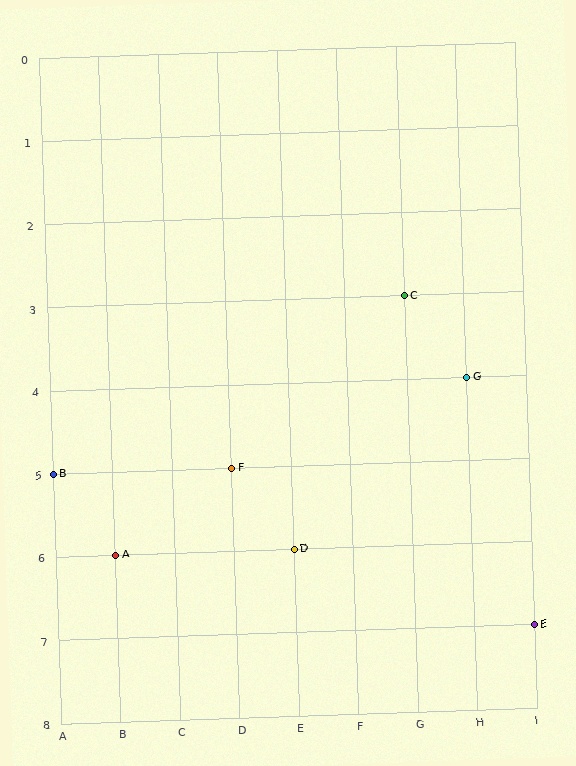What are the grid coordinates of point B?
Point B is at grid coordinates (A, 5).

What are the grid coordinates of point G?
Point G is at grid coordinates (H, 4).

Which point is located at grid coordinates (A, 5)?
Point B is at (A, 5).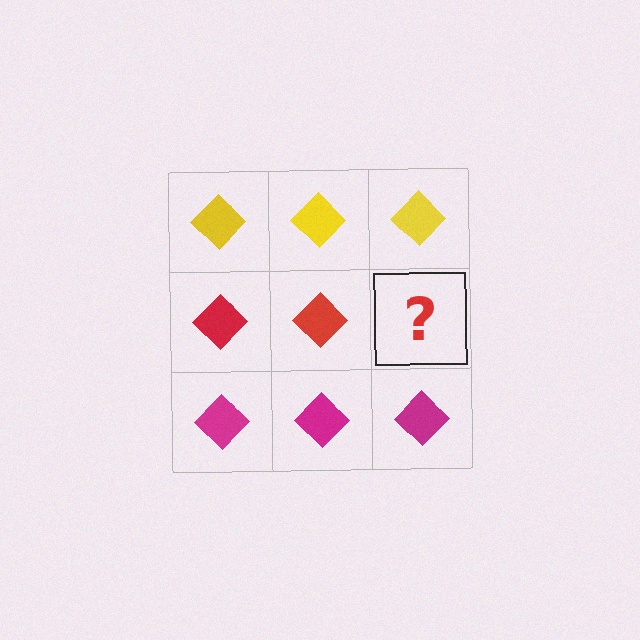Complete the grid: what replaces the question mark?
The question mark should be replaced with a red diamond.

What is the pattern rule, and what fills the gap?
The rule is that each row has a consistent color. The gap should be filled with a red diamond.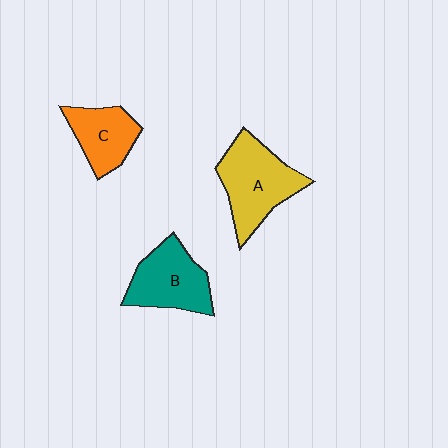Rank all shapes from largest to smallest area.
From largest to smallest: A (yellow), B (teal), C (orange).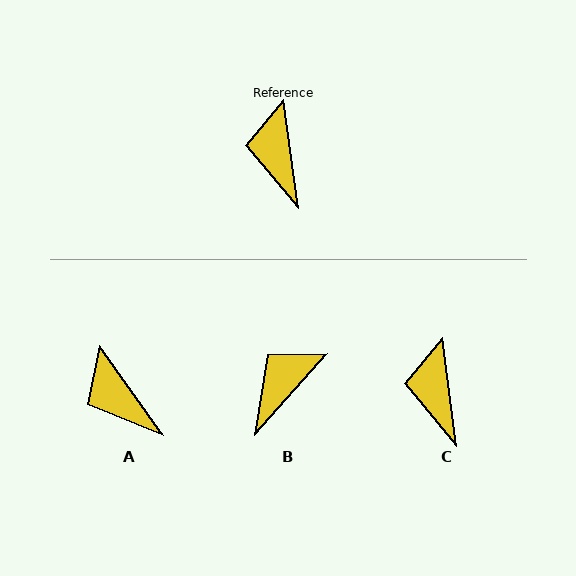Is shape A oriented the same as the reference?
No, it is off by about 28 degrees.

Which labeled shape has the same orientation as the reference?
C.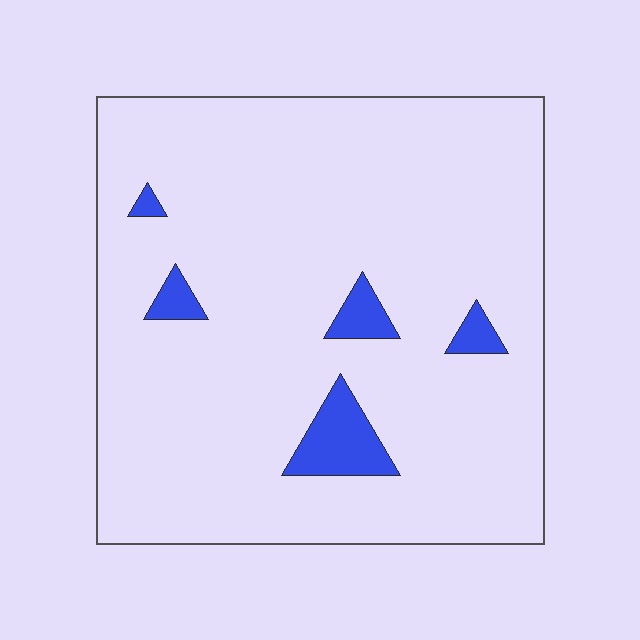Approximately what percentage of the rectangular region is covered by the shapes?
Approximately 5%.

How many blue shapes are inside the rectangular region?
5.